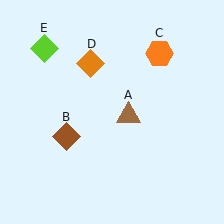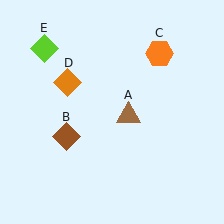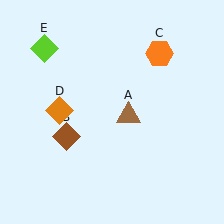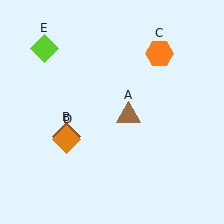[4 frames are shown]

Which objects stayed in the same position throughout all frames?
Brown triangle (object A) and brown diamond (object B) and orange hexagon (object C) and lime diamond (object E) remained stationary.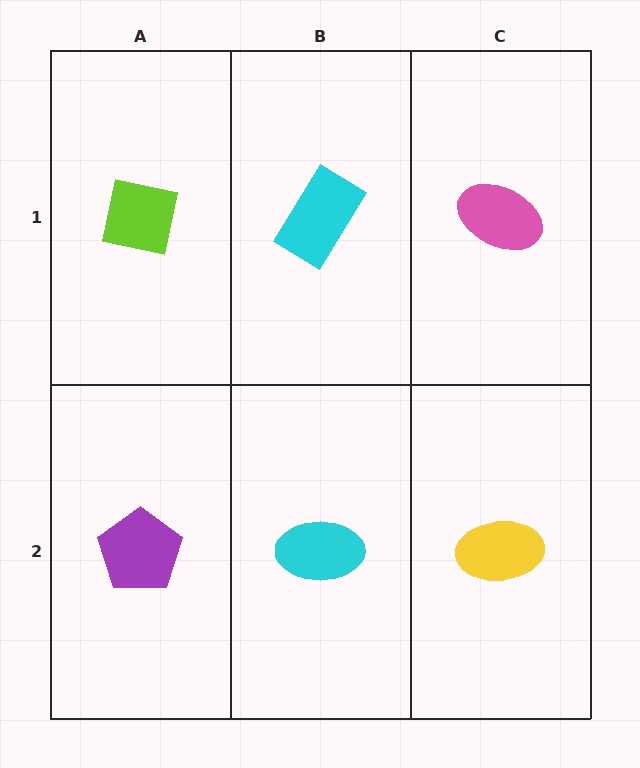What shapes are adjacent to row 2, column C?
A pink ellipse (row 1, column C), a cyan ellipse (row 2, column B).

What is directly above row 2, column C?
A pink ellipse.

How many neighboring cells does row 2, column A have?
2.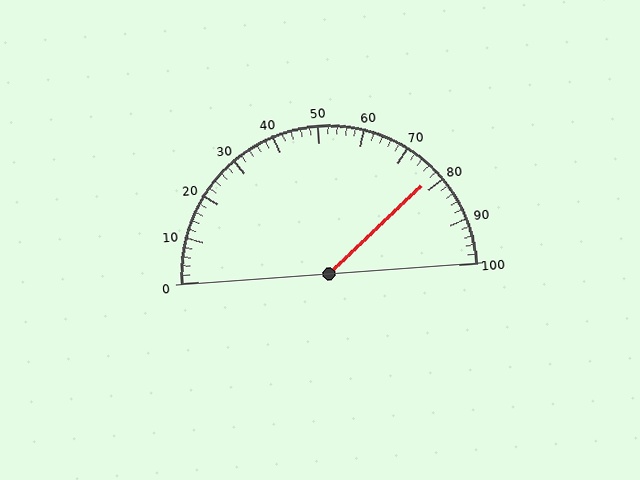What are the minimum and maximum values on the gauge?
The gauge ranges from 0 to 100.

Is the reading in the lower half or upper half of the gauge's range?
The reading is in the upper half of the range (0 to 100).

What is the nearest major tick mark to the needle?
The nearest major tick mark is 80.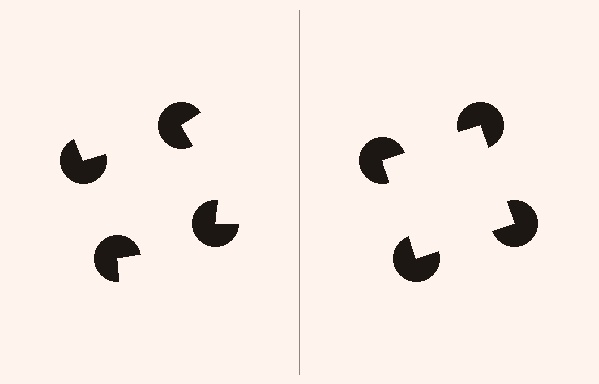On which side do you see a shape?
An illusory square appears on the right side. On the left side the wedge cuts are rotated, so no coherent shape forms.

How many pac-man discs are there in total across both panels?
8 — 4 on each side.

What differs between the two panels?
The pac-man discs are positioned identically on both sides; only the wedge orientations differ. On the right they align to a square; on the left they are misaligned.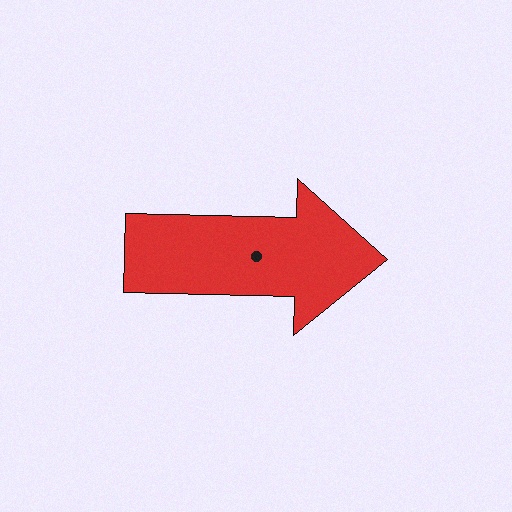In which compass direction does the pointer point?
East.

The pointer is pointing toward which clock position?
Roughly 3 o'clock.